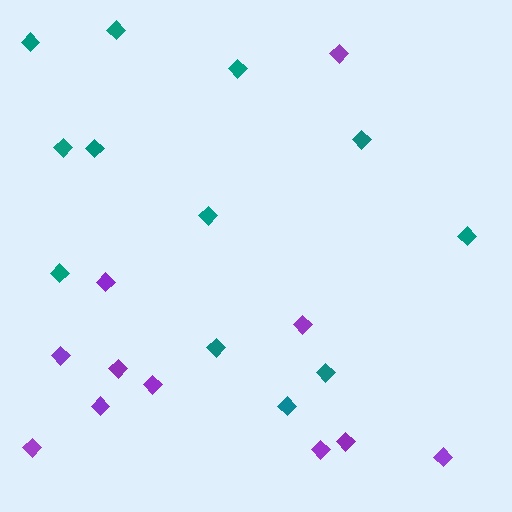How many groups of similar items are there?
There are 2 groups: one group of teal diamonds (12) and one group of purple diamonds (11).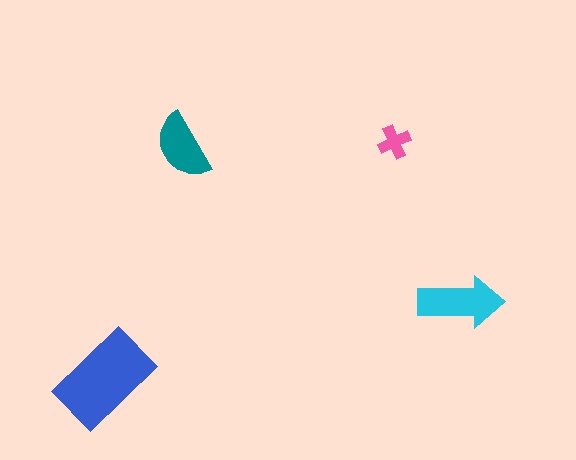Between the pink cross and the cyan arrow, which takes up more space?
The cyan arrow.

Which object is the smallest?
The pink cross.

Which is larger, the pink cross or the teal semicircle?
The teal semicircle.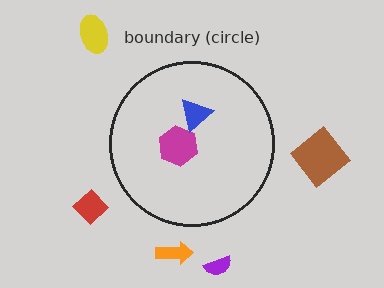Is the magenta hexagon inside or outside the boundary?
Inside.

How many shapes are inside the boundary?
2 inside, 5 outside.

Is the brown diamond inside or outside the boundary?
Outside.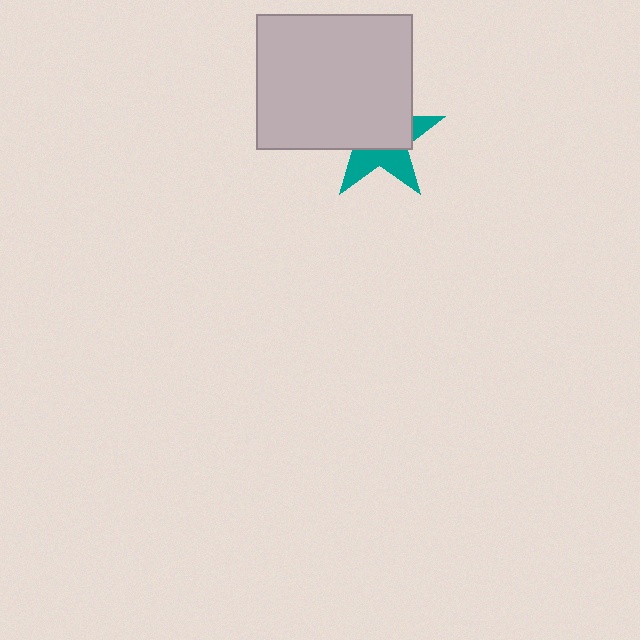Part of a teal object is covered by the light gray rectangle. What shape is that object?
It is a star.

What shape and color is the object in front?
The object in front is a light gray rectangle.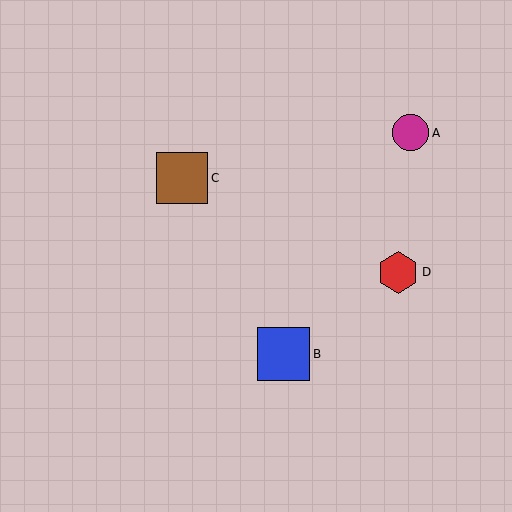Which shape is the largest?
The blue square (labeled B) is the largest.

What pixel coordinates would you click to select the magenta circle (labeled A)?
Click at (411, 133) to select the magenta circle A.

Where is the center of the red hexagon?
The center of the red hexagon is at (398, 272).